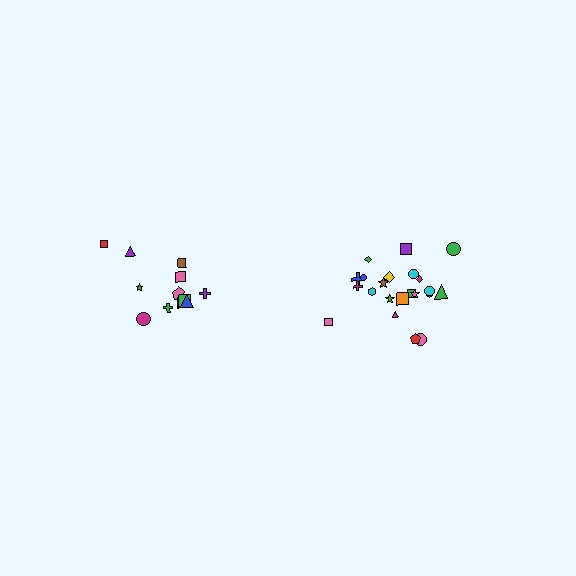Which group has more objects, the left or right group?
The right group.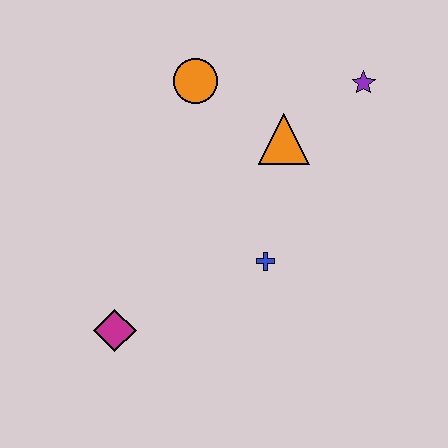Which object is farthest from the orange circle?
The magenta diamond is farthest from the orange circle.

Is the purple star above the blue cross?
Yes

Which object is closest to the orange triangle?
The purple star is closest to the orange triangle.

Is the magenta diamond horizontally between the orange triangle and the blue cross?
No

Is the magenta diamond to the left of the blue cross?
Yes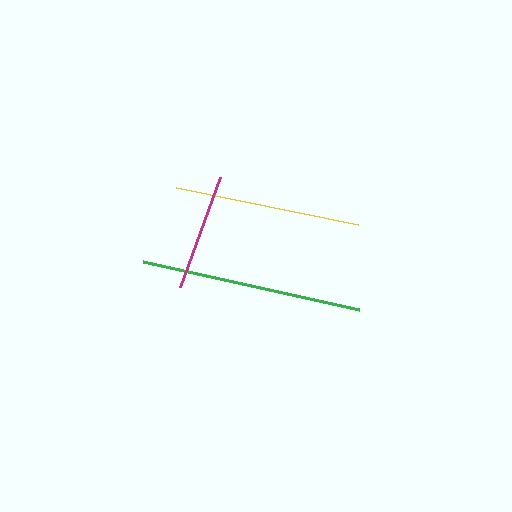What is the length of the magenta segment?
The magenta segment is approximately 117 pixels long.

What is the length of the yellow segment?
The yellow segment is approximately 185 pixels long.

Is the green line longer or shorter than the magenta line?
The green line is longer than the magenta line.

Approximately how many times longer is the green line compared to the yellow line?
The green line is approximately 1.2 times the length of the yellow line.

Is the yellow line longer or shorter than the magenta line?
The yellow line is longer than the magenta line.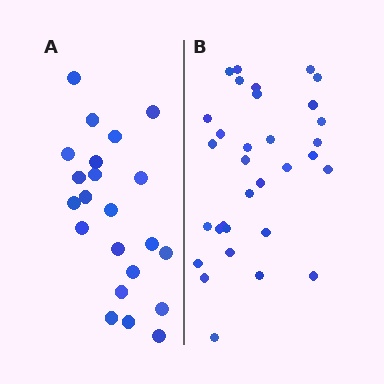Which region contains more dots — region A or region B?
Region B (the right region) has more dots.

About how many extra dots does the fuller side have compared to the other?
Region B has roughly 10 or so more dots than region A.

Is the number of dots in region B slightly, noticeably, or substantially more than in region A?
Region B has substantially more. The ratio is roughly 1.5 to 1.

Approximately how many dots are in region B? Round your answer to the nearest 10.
About 30 dots. (The exact count is 32, which rounds to 30.)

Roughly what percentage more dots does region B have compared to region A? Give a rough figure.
About 45% more.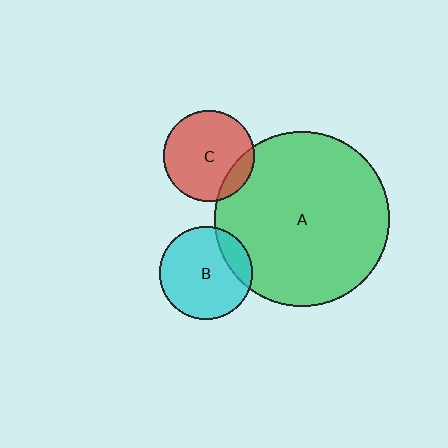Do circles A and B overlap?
Yes.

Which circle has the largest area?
Circle A (green).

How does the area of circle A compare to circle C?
Approximately 3.7 times.